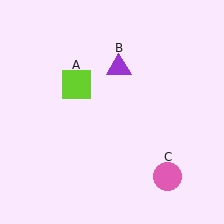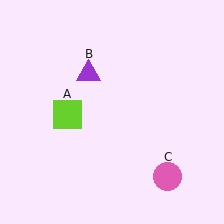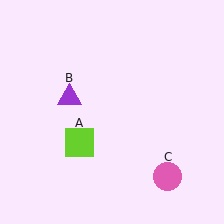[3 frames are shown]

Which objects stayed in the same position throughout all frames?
Pink circle (object C) remained stationary.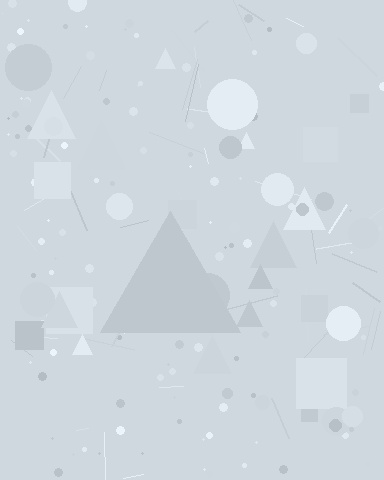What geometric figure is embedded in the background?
A triangle is embedded in the background.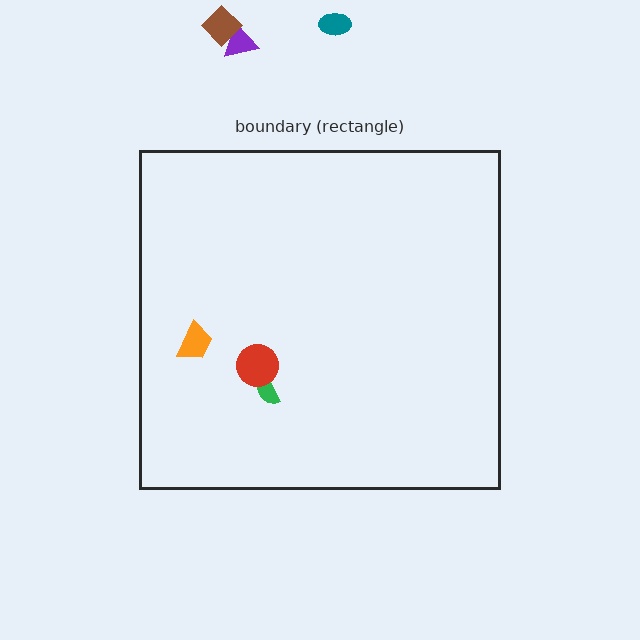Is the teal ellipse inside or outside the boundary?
Outside.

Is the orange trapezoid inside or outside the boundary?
Inside.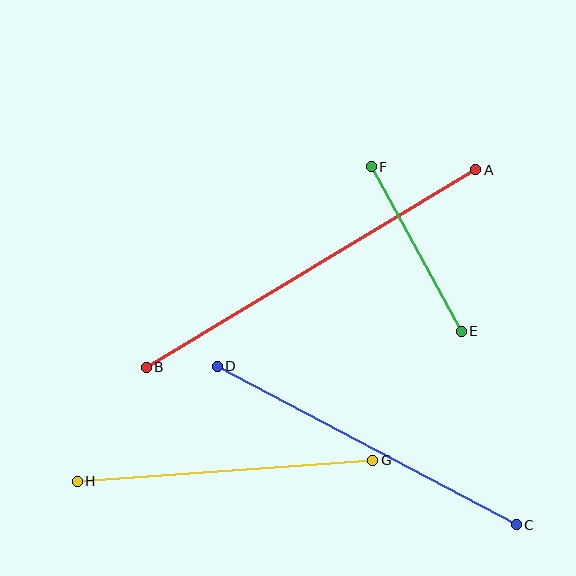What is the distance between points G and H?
The distance is approximately 296 pixels.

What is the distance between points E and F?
The distance is approximately 187 pixels.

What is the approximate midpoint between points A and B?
The midpoint is at approximately (311, 269) pixels.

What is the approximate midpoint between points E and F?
The midpoint is at approximately (416, 249) pixels.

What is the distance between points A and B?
The distance is approximately 384 pixels.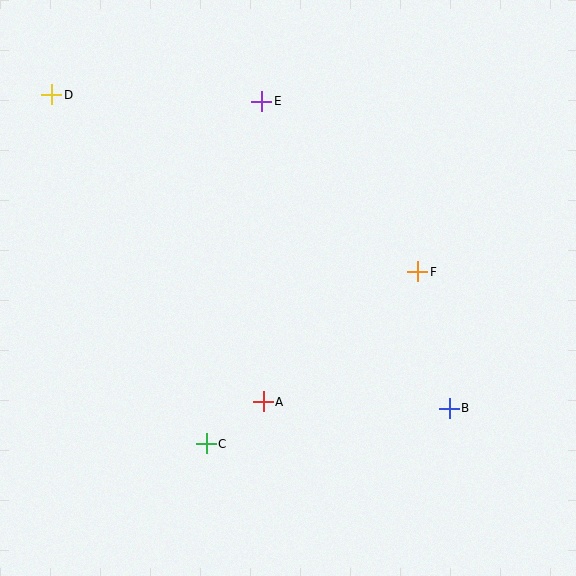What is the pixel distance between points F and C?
The distance between F and C is 273 pixels.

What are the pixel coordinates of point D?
Point D is at (52, 95).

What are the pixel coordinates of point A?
Point A is at (263, 402).